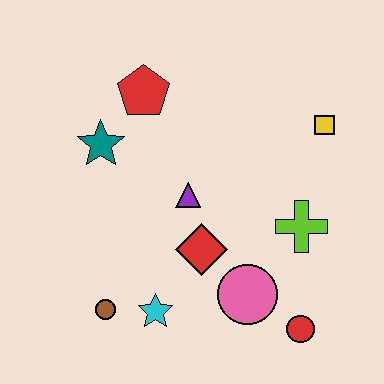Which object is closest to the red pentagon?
The teal star is closest to the red pentagon.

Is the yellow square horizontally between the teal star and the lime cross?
No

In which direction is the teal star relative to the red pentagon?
The teal star is below the red pentagon.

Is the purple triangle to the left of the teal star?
No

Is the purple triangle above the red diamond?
Yes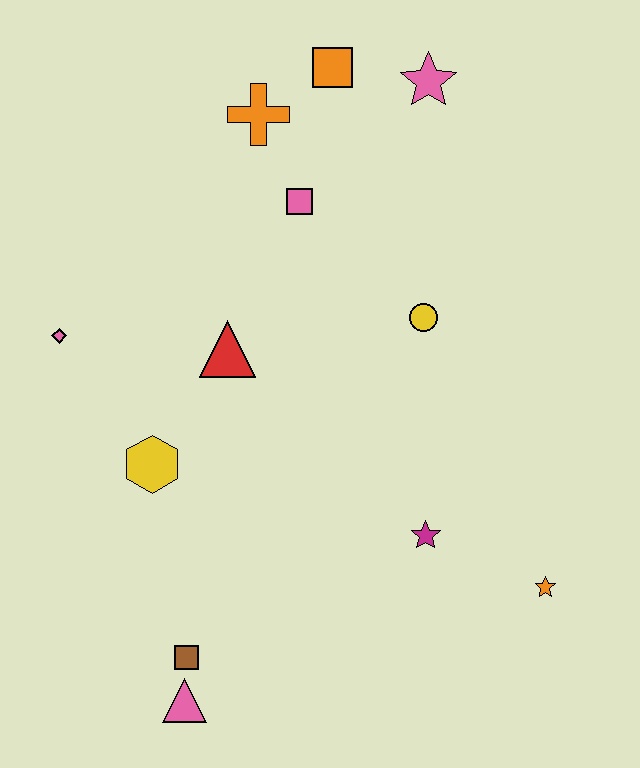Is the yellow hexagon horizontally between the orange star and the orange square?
No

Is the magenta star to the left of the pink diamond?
No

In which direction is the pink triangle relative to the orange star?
The pink triangle is to the left of the orange star.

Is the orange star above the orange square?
No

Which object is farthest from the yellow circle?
The pink triangle is farthest from the yellow circle.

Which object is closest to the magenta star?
The orange star is closest to the magenta star.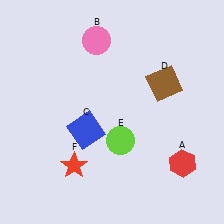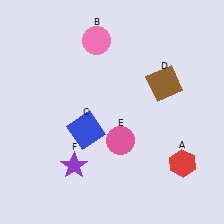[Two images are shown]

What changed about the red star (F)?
In Image 1, F is red. In Image 2, it changed to purple.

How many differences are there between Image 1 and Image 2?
There are 2 differences between the two images.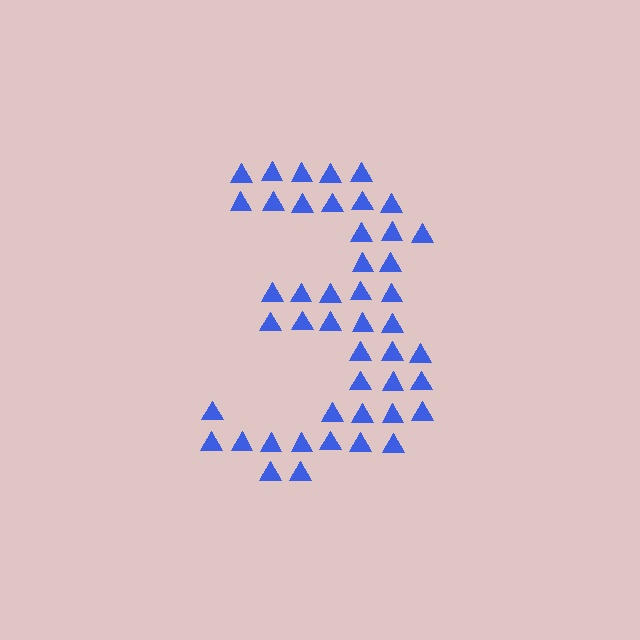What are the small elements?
The small elements are triangles.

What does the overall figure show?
The overall figure shows the digit 3.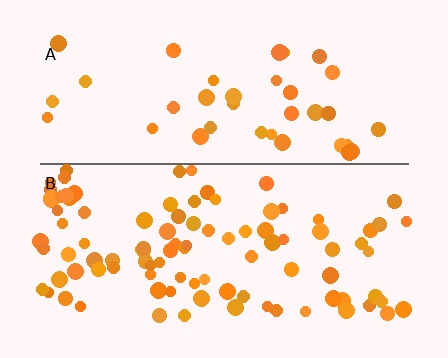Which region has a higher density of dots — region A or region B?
B (the bottom).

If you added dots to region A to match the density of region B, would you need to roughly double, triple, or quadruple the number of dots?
Approximately double.